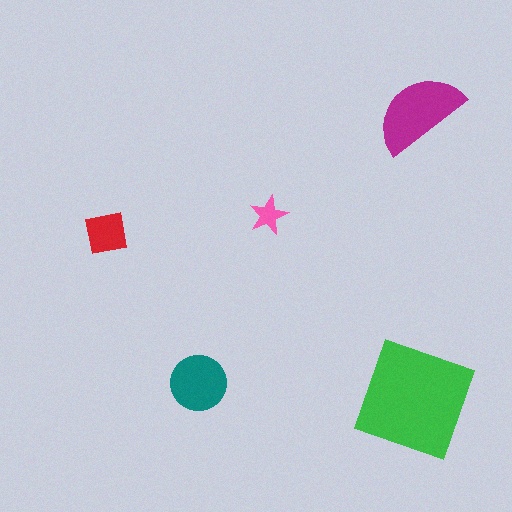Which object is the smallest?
The pink star.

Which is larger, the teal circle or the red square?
The teal circle.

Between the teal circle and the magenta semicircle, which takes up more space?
The magenta semicircle.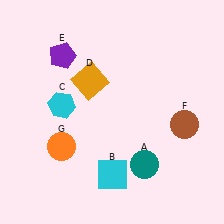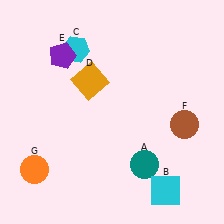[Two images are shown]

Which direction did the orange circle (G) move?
The orange circle (G) moved left.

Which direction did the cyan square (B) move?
The cyan square (B) moved right.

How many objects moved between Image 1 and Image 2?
3 objects moved between the two images.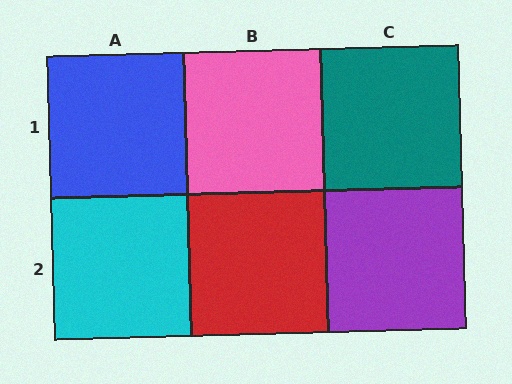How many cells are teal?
1 cell is teal.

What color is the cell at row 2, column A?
Cyan.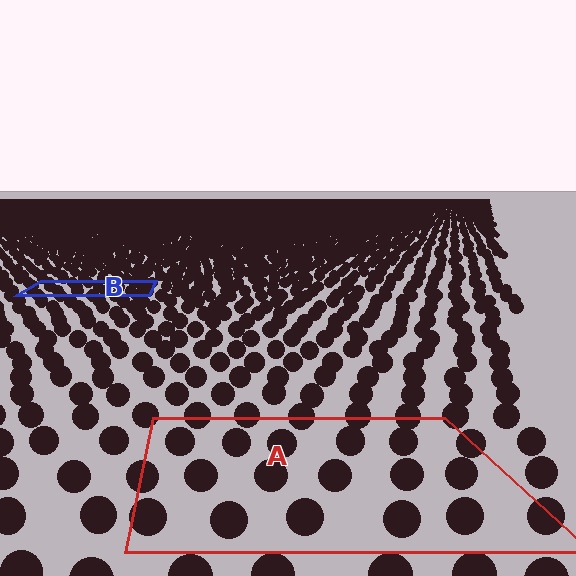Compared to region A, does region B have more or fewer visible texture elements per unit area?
Region B has more texture elements per unit area — they are packed more densely because it is farther away.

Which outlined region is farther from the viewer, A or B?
Region B is farther from the viewer — the texture elements inside it appear smaller and more densely packed.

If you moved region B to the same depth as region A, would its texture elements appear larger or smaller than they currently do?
They would appear larger. At a closer depth, the same texture elements are projected at a bigger on-screen size.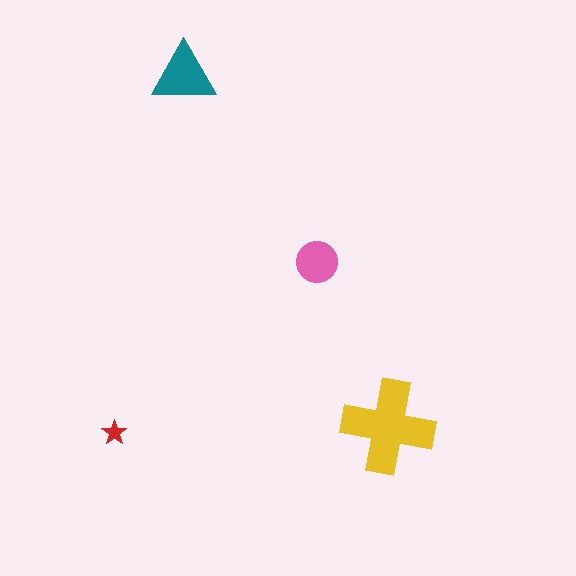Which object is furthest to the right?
The yellow cross is rightmost.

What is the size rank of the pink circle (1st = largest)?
3rd.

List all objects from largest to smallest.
The yellow cross, the teal triangle, the pink circle, the red star.